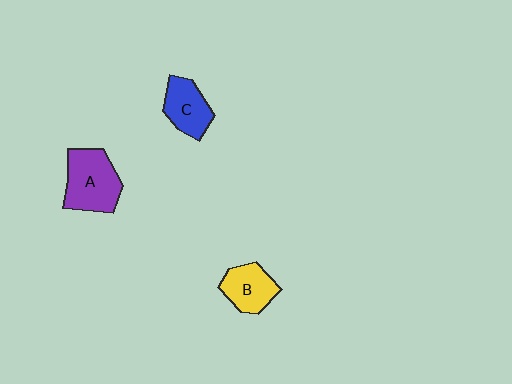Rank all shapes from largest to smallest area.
From largest to smallest: A (purple), B (yellow), C (blue).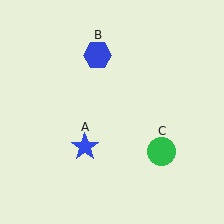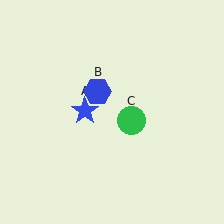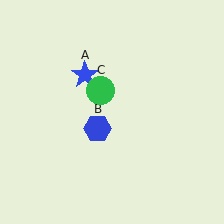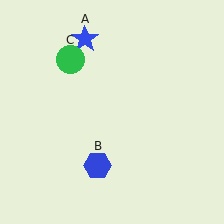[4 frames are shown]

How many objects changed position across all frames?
3 objects changed position: blue star (object A), blue hexagon (object B), green circle (object C).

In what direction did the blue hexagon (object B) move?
The blue hexagon (object B) moved down.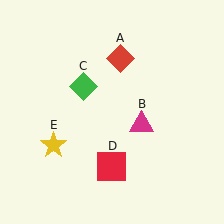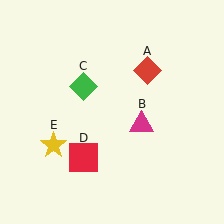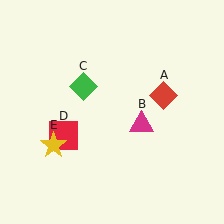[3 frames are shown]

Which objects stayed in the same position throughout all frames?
Magenta triangle (object B) and green diamond (object C) and yellow star (object E) remained stationary.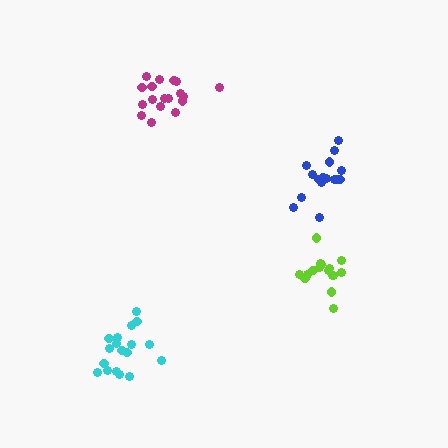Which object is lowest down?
The cyan cluster is bottommost.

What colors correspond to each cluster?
The clusters are colored: blue, magenta, lime, cyan.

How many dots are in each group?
Group 1: 16 dots, Group 2: 18 dots, Group 3: 16 dots, Group 4: 18 dots (68 total).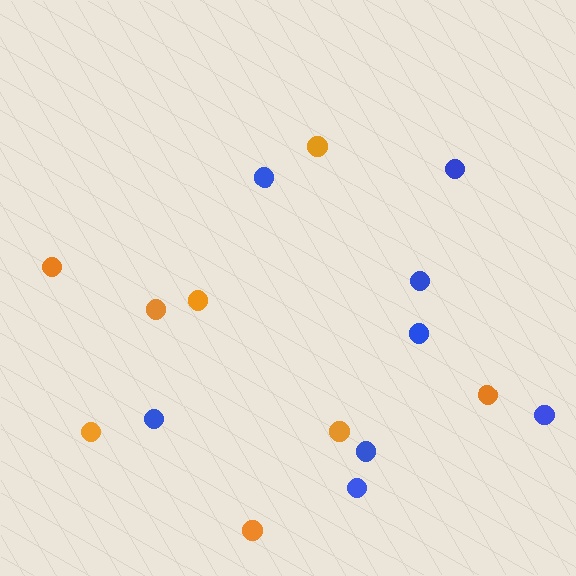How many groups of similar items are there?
There are 2 groups: one group of blue circles (8) and one group of orange circles (8).